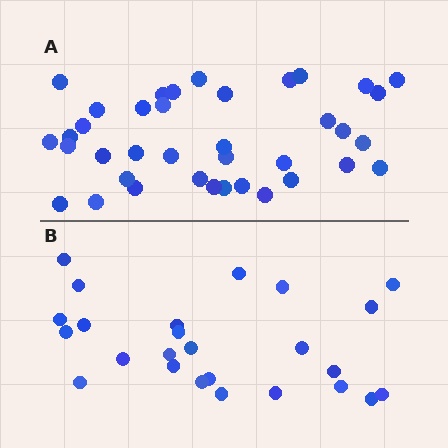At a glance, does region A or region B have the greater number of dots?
Region A (the top region) has more dots.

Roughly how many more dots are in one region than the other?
Region A has approximately 15 more dots than region B.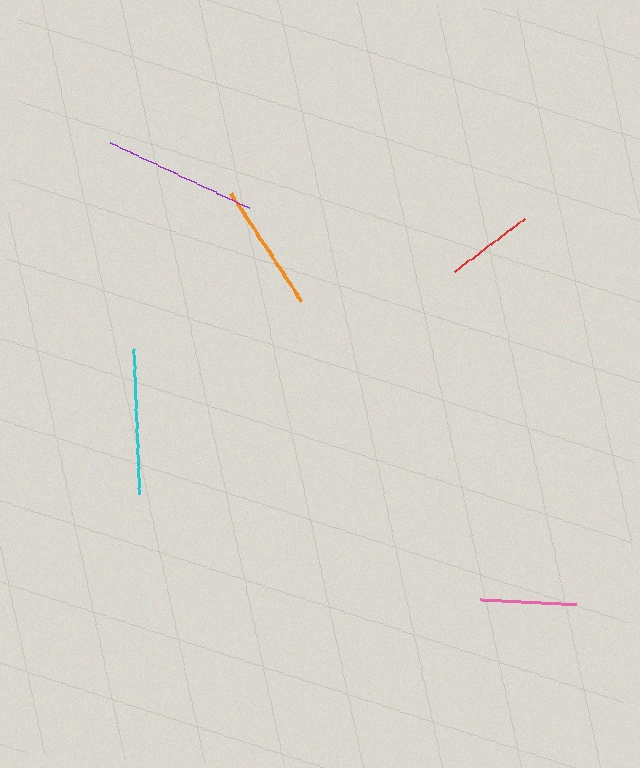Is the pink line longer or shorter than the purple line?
The purple line is longer than the pink line.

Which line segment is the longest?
The purple line is the longest at approximately 154 pixels.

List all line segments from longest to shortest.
From longest to shortest: purple, cyan, orange, pink, red.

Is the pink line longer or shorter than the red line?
The pink line is longer than the red line.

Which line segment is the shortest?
The red line is the shortest at approximately 88 pixels.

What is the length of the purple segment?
The purple segment is approximately 154 pixels long.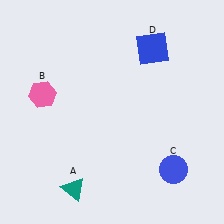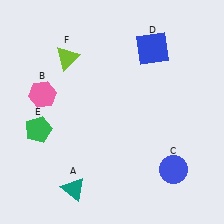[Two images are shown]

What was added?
A green pentagon (E), a lime triangle (F) were added in Image 2.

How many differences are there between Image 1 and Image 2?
There are 2 differences between the two images.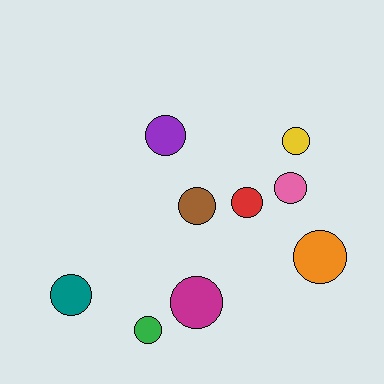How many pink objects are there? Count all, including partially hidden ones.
There is 1 pink object.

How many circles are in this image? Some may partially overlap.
There are 9 circles.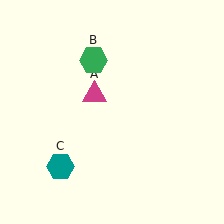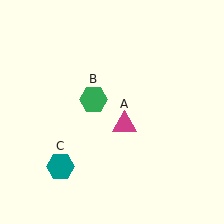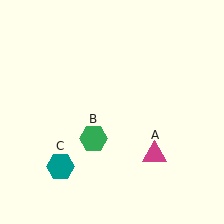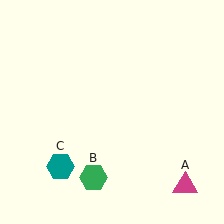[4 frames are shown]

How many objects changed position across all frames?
2 objects changed position: magenta triangle (object A), green hexagon (object B).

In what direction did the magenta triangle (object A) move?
The magenta triangle (object A) moved down and to the right.